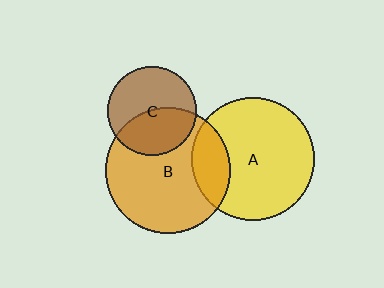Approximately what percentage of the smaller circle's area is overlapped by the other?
Approximately 20%.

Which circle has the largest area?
Circle B (orange).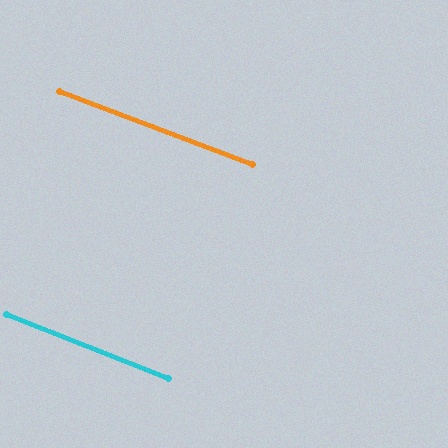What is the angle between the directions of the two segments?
Approximately 1 degree.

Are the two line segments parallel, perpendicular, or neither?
Parallel — their directions differ by only 0.6°.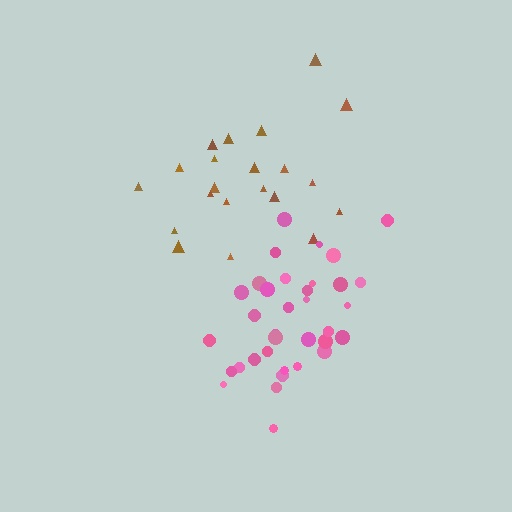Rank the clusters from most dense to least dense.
pink, brown.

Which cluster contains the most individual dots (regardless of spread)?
Pink (35).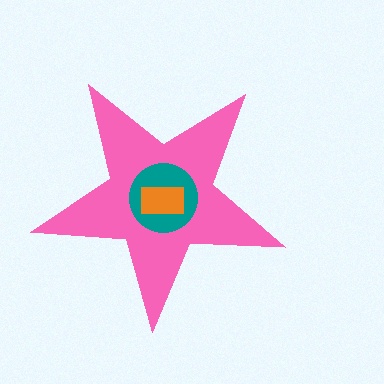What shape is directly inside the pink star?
The teal circle.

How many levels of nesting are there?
3.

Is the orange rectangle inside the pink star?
Yes.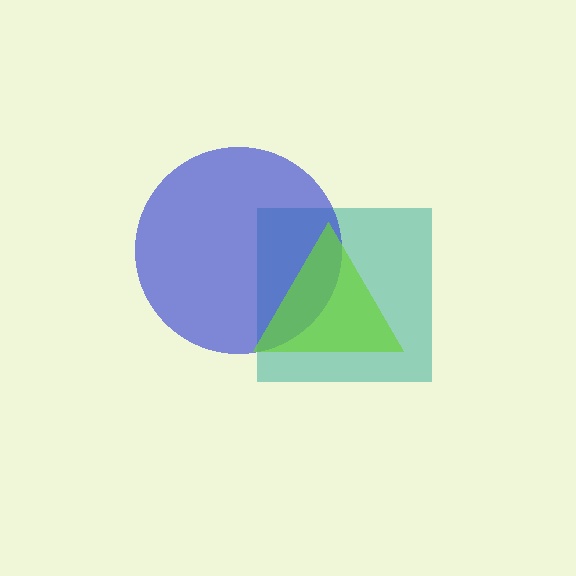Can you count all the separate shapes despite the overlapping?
Yes, there are 3 separate shapes.